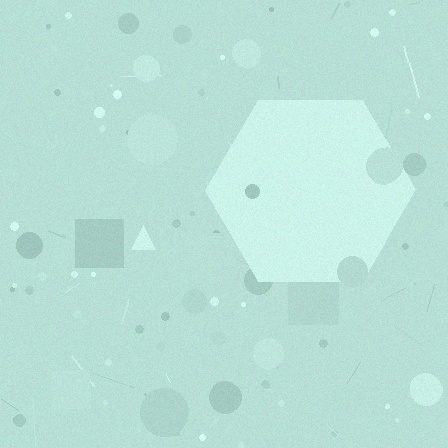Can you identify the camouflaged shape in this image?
The camouflaged shape is a hexagon.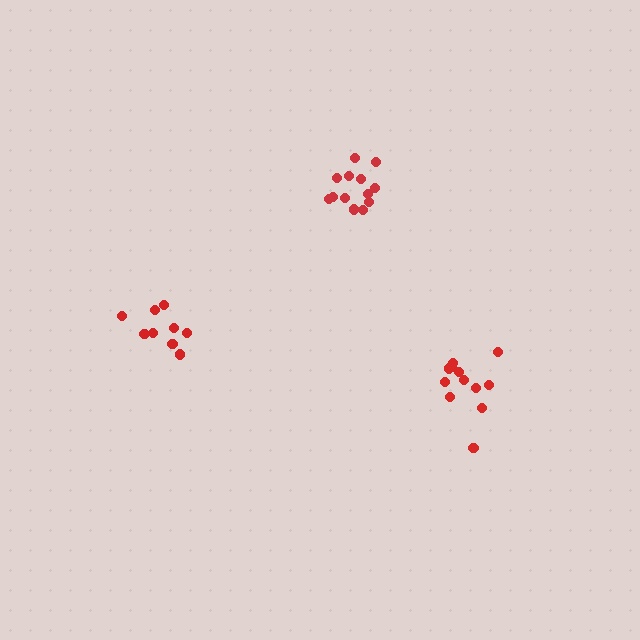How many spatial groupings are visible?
There are 3 spatial groupings.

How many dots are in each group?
Group 1: 13 dots, Group 2: 10 dots, Group 3: 12 dots (35 total).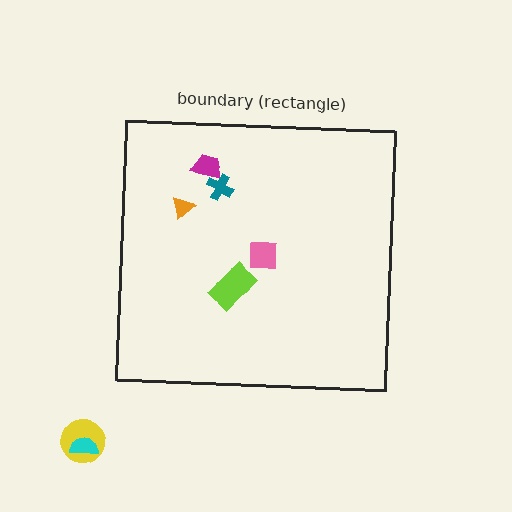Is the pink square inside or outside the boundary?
Inside.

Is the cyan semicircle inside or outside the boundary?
Outside.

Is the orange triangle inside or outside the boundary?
Inside.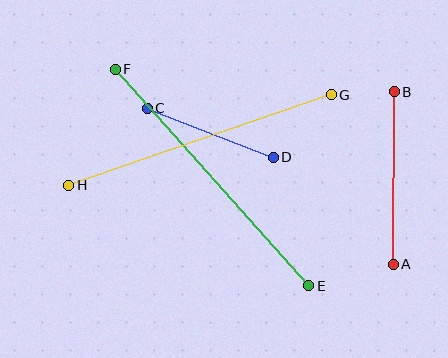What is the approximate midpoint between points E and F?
The midpoint is at approximately (212, 177) pixels.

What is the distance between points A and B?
The distance is approximately 172 pixels.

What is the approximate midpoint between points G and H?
The midpoint is at approximately (200, 140) pixels.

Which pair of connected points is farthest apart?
Points E and F are farthest apart.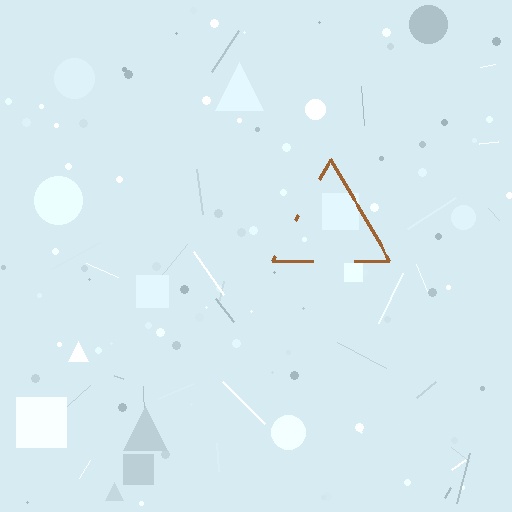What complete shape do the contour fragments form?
The contour fragments form a triangle.